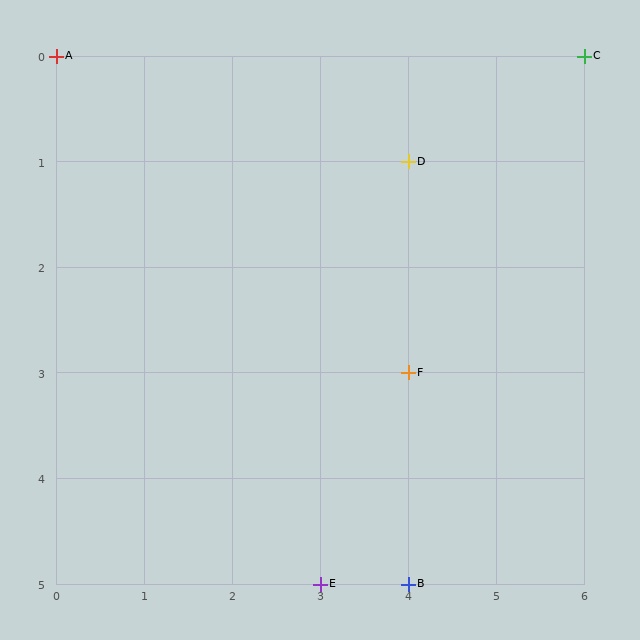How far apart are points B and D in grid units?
Points B and D are 4 rows apart.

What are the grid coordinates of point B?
Point B is at grid coordinates (4, 5).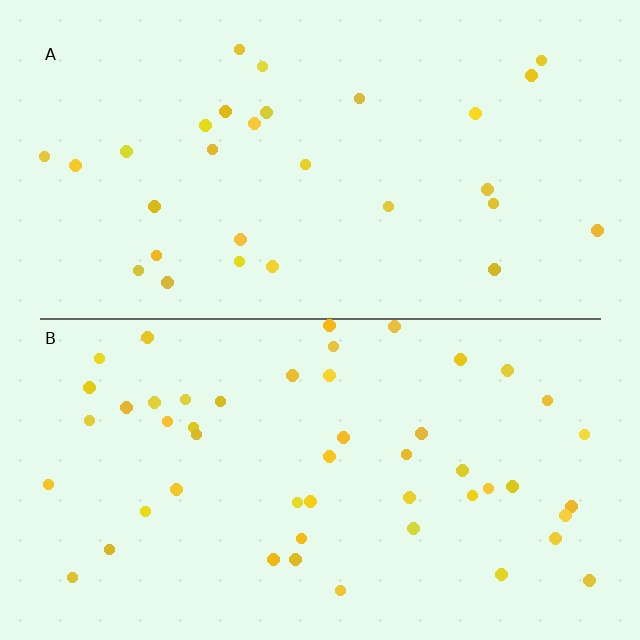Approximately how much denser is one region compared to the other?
Approximately 1.7× — region B over region A.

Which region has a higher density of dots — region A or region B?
B (the bottom).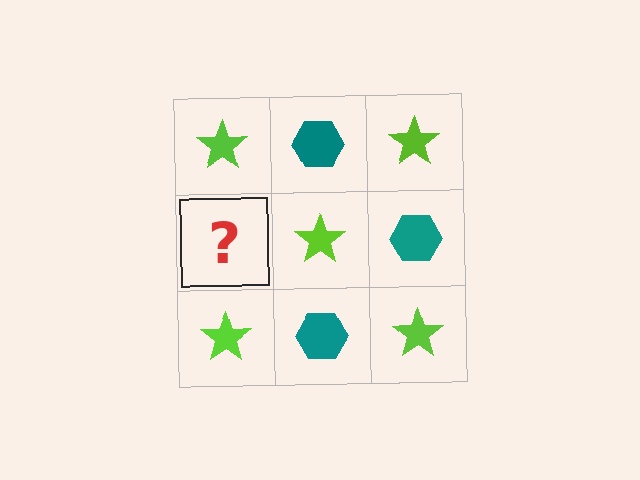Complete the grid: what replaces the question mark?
The question mark should be replaced with a teal hexagon.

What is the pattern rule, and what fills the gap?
The rule is that it alternates lime star and teal hexagon in a checkerboard pattern. The gap should be filled with a teal hexagon.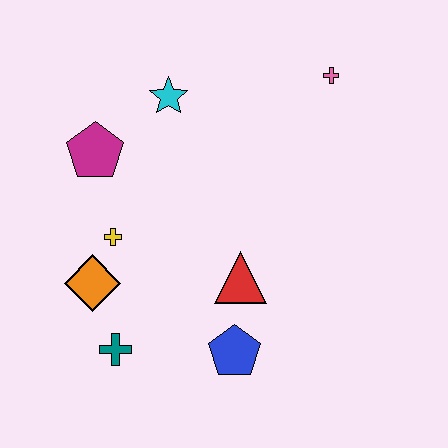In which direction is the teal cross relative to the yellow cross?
The teal cross is below the yellow cross.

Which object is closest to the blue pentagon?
The red triangle is closest to the blue pentagon.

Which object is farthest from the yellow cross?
The pink cross is farthest from the yellow cross.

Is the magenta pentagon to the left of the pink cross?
Yes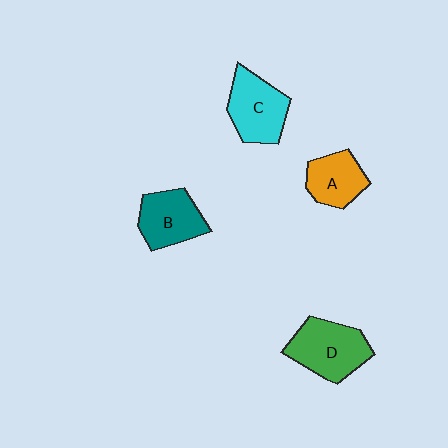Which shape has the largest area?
Shape D (green).